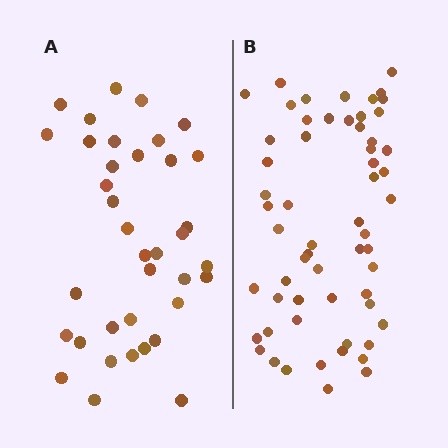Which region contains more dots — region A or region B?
Region B (the right region) has more dots.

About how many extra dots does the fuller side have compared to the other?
Region B has approximately 20 more dots than region A.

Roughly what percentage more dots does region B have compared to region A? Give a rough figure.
About 60% more.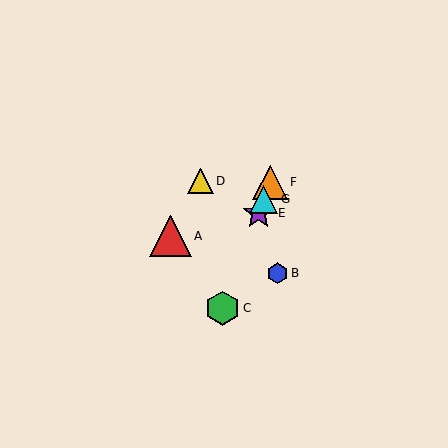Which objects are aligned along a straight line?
Objects C, E, F, G are aligned along a straight line.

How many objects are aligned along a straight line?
4 objects (C, E, F, G) are aligned along a straight line.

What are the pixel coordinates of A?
Object A is at (170, 236).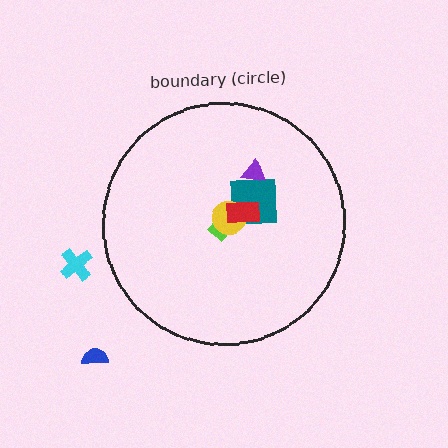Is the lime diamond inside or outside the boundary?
Inside.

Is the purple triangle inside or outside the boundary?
Inside.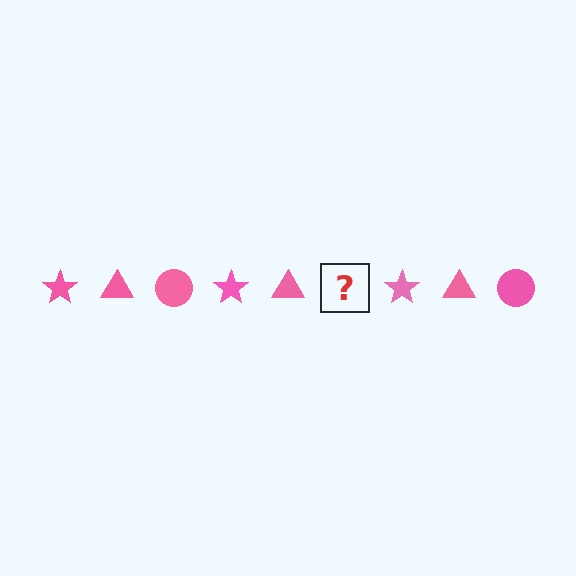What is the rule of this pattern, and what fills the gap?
The rule is that the pattern cycles through star, triangle, circle shapes in pink. The gap should be filled with a pink circle.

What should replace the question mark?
The question mark should be replaced with a pink circle.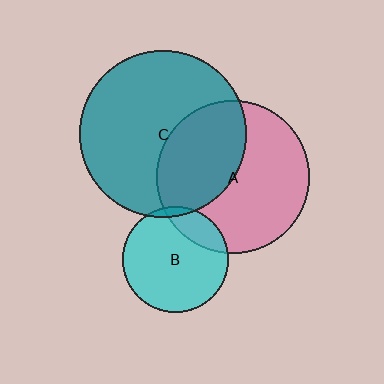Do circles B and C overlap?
Yes.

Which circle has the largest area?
Circle C (teal).